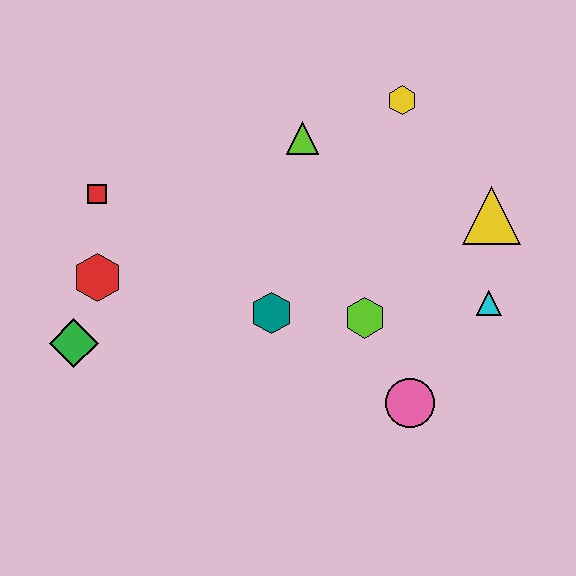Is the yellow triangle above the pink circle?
Yes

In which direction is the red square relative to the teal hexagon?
The red square is to the left of the teal hexagon.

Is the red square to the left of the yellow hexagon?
Yes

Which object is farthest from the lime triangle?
The green diamond is farthest from the lime triangle.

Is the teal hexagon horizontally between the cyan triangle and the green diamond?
Yes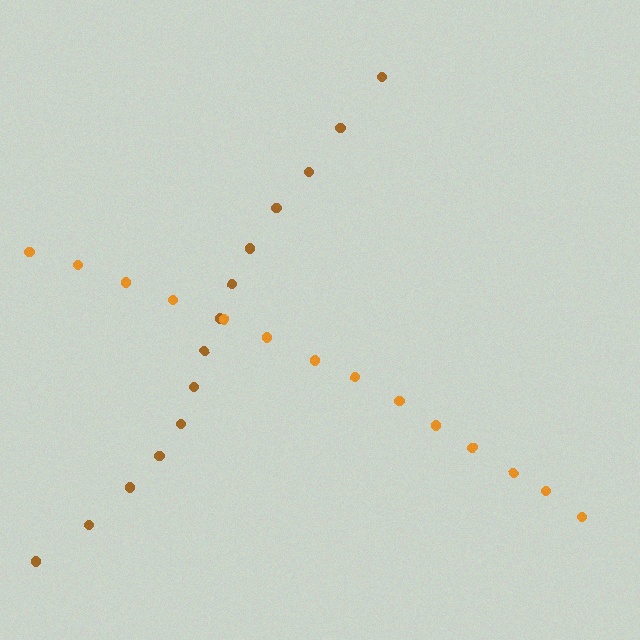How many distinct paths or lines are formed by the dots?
There are 2 distinct paths.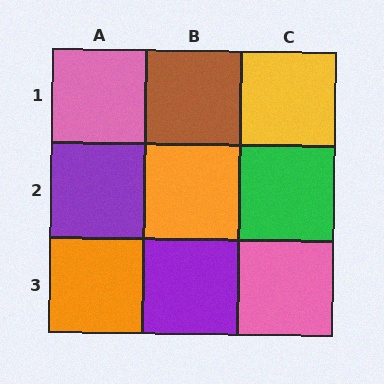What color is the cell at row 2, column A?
Purple.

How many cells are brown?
1 cell is brown.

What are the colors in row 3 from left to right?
Orange, purple, pink.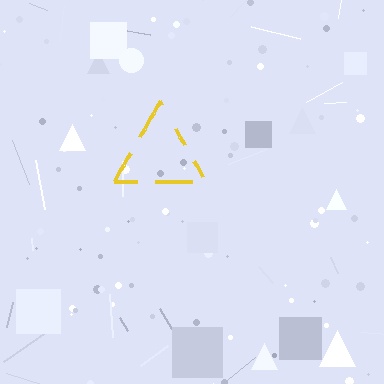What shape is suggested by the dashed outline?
The dashed outline suggests a triangle.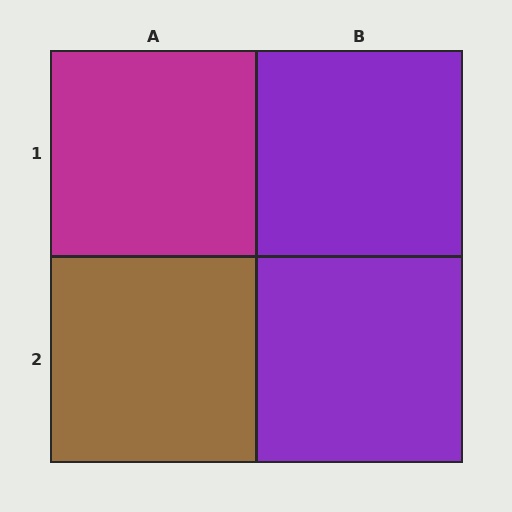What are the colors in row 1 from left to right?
Magenta, purple.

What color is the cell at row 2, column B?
Purple.